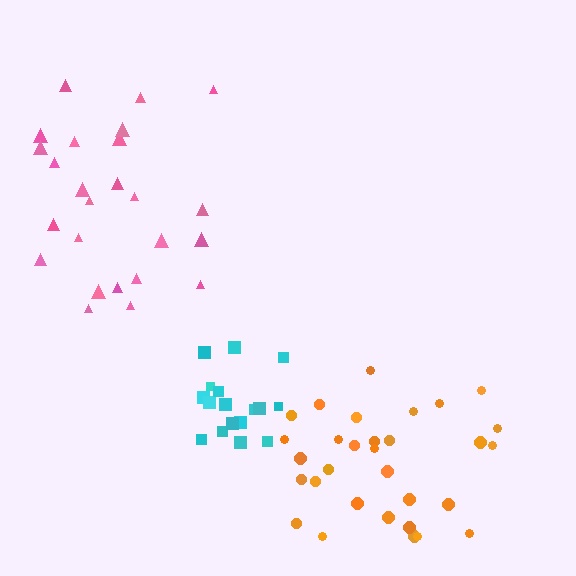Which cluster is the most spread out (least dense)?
Pink.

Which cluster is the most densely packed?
Cyan.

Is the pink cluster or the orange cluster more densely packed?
Orange.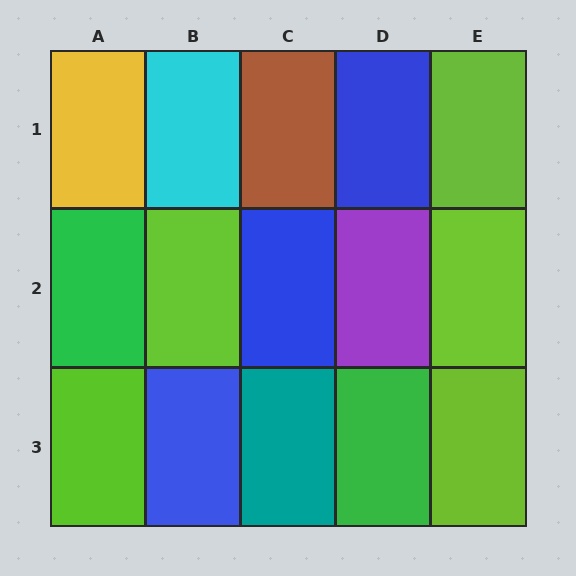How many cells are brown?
1 cell is brown.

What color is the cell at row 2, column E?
Lime.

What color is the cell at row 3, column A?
Lime.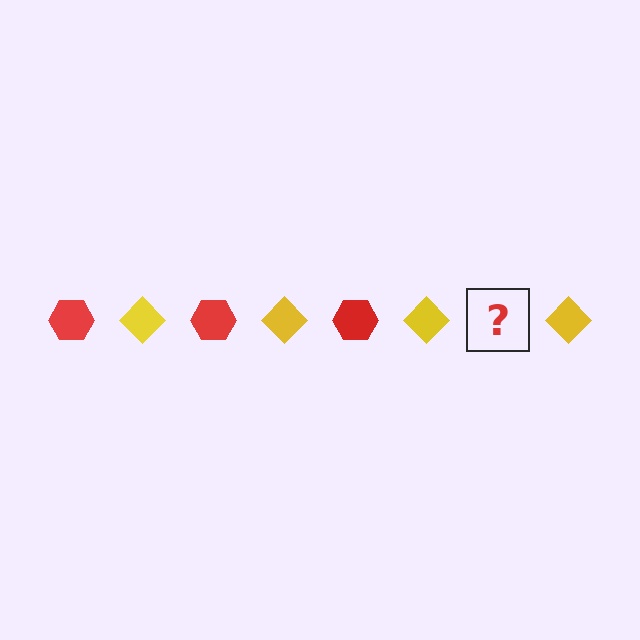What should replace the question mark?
The question mark should be replaced with a red hexagon.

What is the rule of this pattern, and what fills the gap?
The rule is that the pattern alternates between red hexagon and yellow diamond. The gap should be filled with a red hexagon.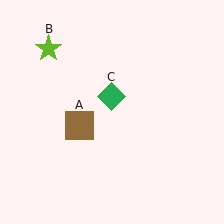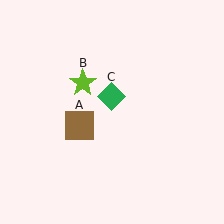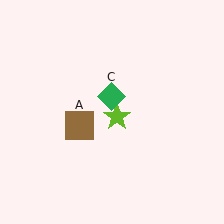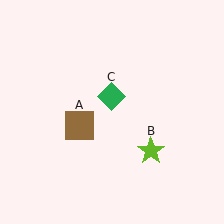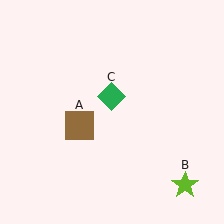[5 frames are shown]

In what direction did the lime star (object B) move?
The lime star (object B) moved down and to the right.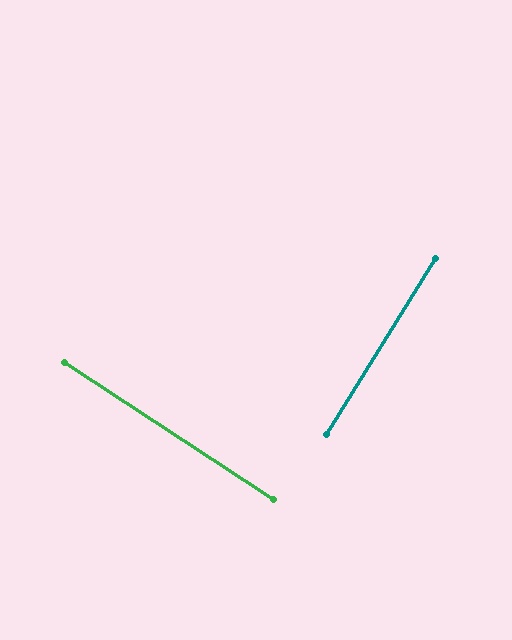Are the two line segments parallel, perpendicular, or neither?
Perpendicular — they meet at approximately 88°.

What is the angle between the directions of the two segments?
Approximately 88 degrees.